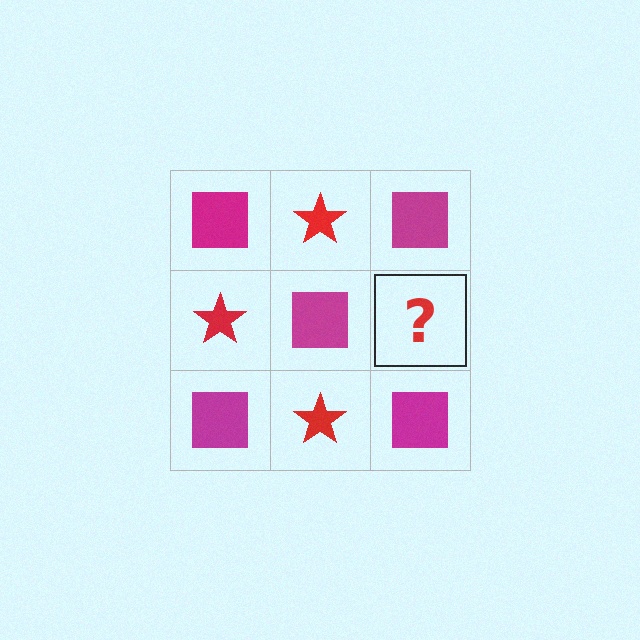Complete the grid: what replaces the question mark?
The question mark should be replaced with a red star.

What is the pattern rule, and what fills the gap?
The rule is that it alternates magenta square and red star in a checkerboard pattern. The gap should be filled with a red star.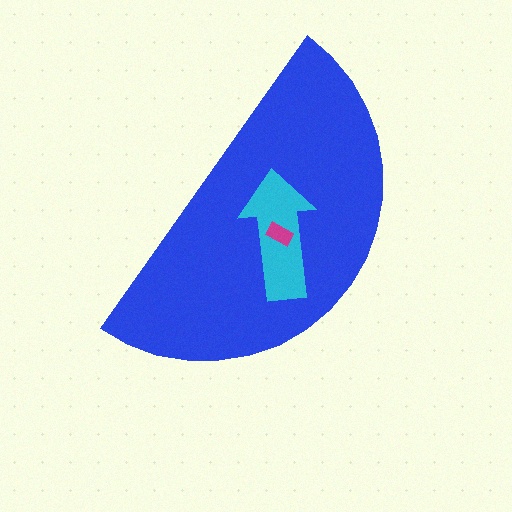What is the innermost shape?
The magenta rectangle.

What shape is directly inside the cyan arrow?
The magenta rectangle.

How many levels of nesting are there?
3.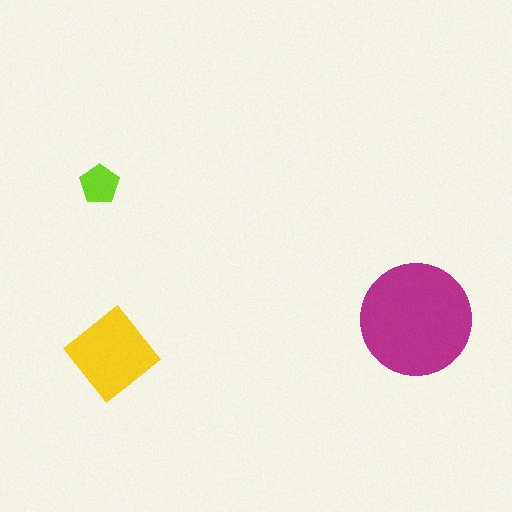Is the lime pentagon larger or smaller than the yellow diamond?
Smaller.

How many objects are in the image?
There are 3 objects in the image.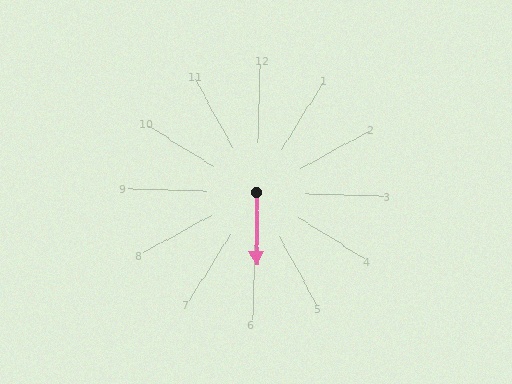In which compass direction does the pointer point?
South.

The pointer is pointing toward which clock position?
Roughly 6 o'clock.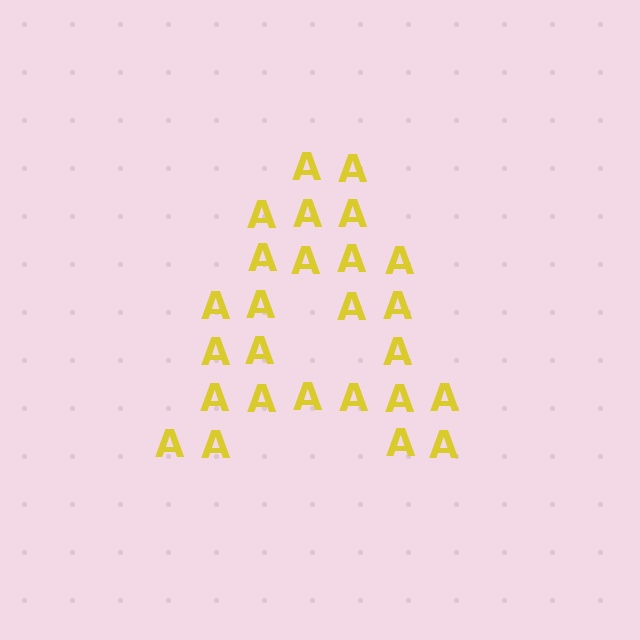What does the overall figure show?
The overall figure shows the letter A.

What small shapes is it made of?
It is made of small letter A's.